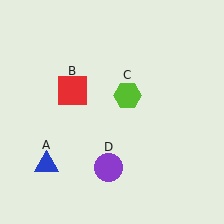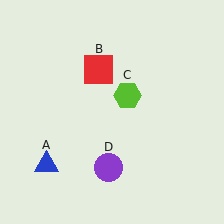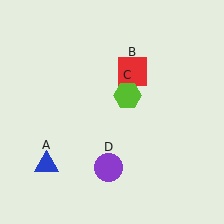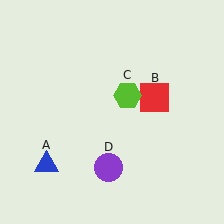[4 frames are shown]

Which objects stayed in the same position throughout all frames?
Blue triangle (object A) and lime hexagon (object C) and purple circle (object D) remained stationary.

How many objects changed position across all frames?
1 object changed position: red square (object B).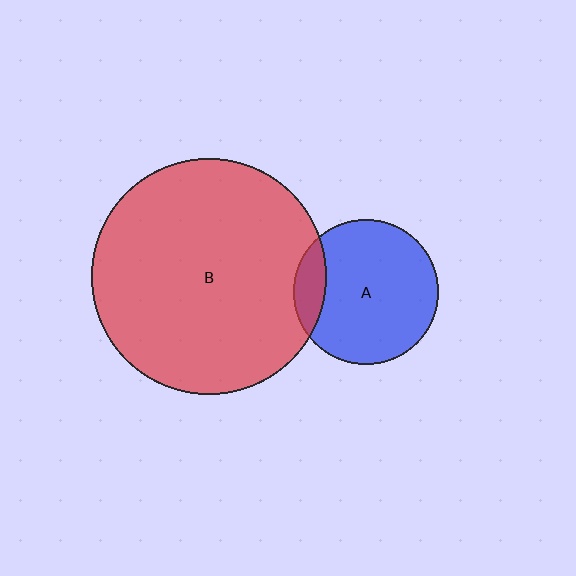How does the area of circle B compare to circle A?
Approximately 2.6 times.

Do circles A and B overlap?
Yes.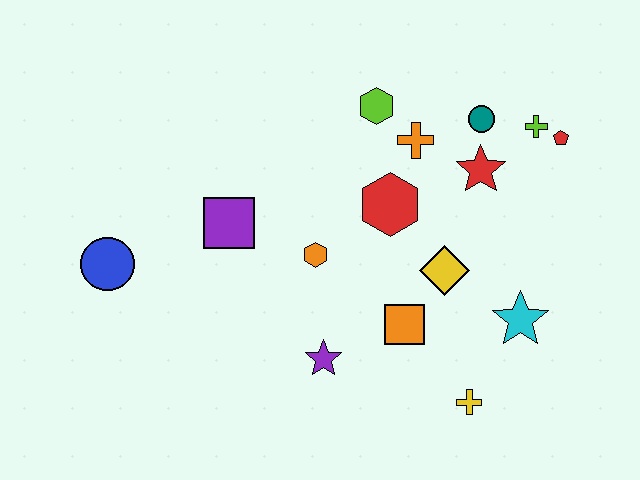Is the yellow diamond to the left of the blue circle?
No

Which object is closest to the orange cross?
The lime hexagon is closest to the orange cross.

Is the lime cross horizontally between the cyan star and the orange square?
No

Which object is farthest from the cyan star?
The blue circle is farthest from the cyan star.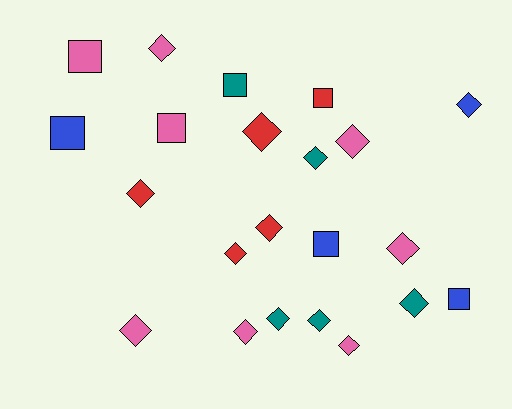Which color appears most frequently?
Pink, with 8 objects.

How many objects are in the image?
There are 22 objects.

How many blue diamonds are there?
There is 1 blue diamond.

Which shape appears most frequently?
Diamond, with 15 objects.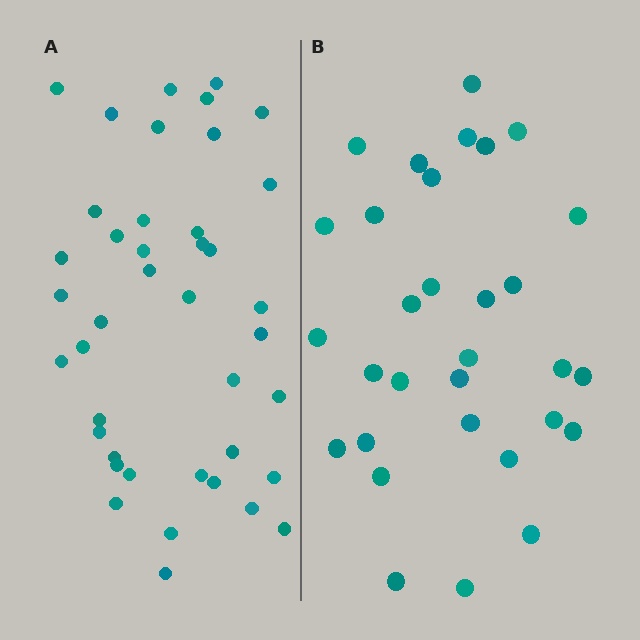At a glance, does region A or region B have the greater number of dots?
Region A (the left region) has more dots.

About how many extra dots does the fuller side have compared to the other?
Region A has roughly 10 or so more dots than region B.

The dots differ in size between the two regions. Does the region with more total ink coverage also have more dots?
No. Region B has more total ink coverage because its dots are larger, but region A actually contains more individual dots. Total area can be misleading — the number of items is what matters here.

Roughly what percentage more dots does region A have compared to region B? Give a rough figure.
About 30% more.